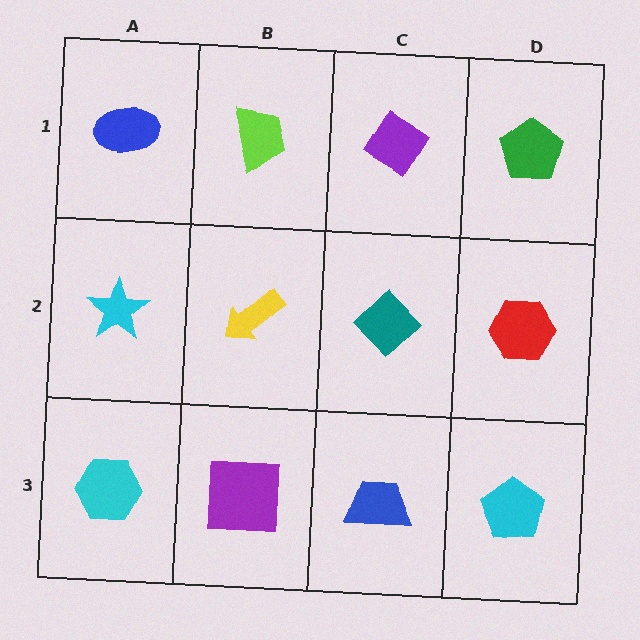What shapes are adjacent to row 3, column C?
A teal diamond (row 2, column C), a purple square (row 3, column B), a cyan pentagon (row 3, column D).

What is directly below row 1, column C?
A teal diamond.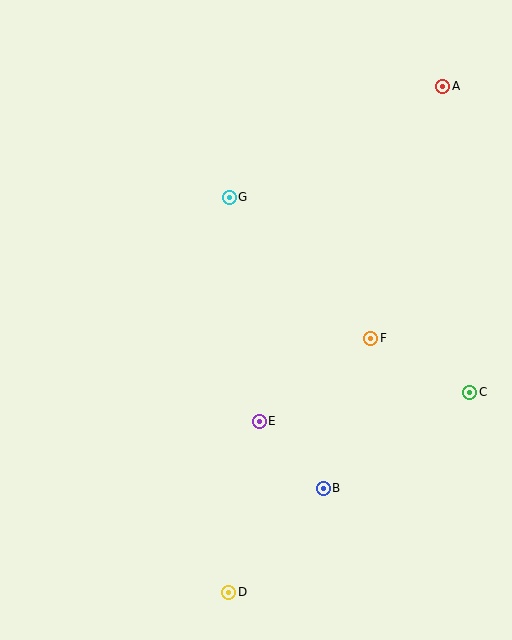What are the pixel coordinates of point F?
Point F is at (371, 338).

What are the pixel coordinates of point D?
Point D is at (229, 592).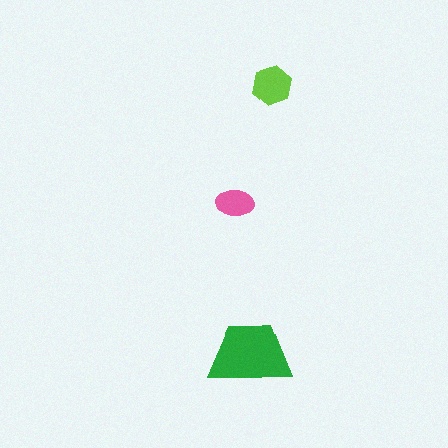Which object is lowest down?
The green trapezoid is bottommost.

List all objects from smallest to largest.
The pink ellipse, the lime hexagon, the green trapezoid.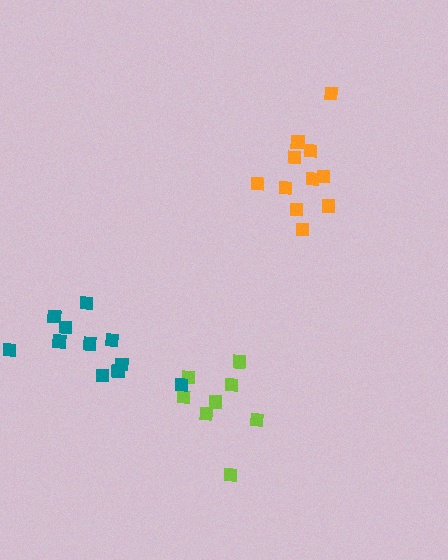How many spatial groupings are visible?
There are 3 spatial groupings.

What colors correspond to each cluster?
The clusters are colored: orange, lime, teal.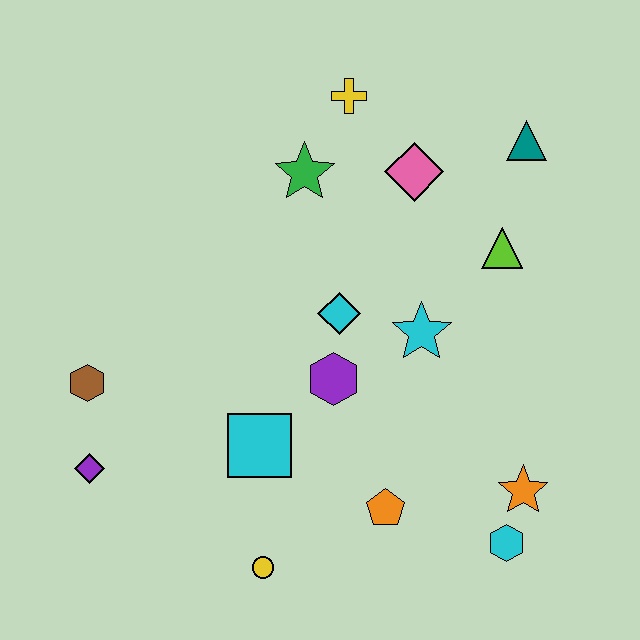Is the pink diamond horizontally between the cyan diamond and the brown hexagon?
No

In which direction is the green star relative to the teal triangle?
The green star is to the left of the teal triangle.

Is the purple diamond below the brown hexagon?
Yes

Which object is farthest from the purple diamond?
The teal triangle is farthest from the purple diamond.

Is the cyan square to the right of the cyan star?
No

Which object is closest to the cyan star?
The cyan diamond is closest to the cyan star.